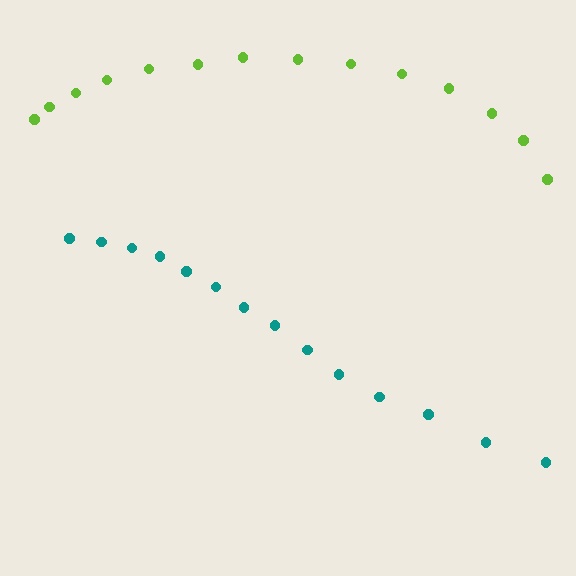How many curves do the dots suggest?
There are 2 distinct paths.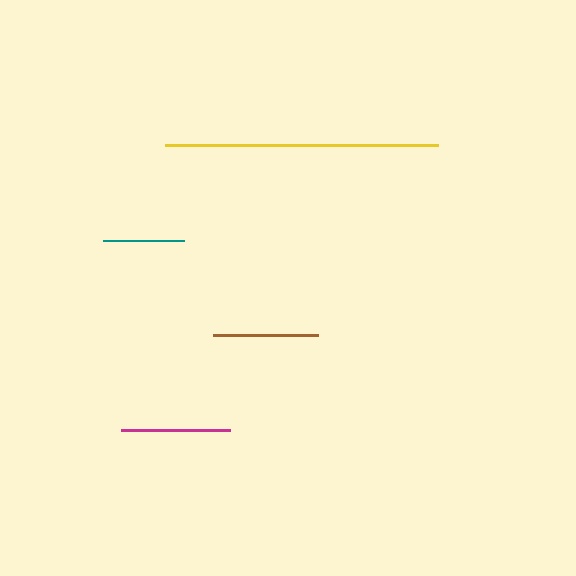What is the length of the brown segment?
The brown segment is approximately 105 pixels long.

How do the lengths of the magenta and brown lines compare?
The magenta and brown lines are approximately the same length.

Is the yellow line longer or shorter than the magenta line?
The yellow line is longer than the magenta line.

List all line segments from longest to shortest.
From longest to shortest: yellow, magenta, brown, teal.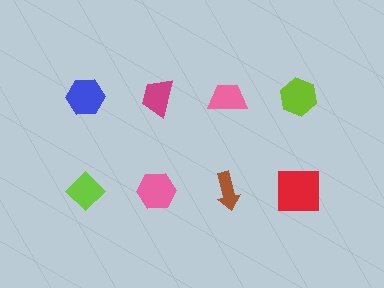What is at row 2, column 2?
A pink hexagon.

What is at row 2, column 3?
A brown arrow.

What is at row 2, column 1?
A lime diamond.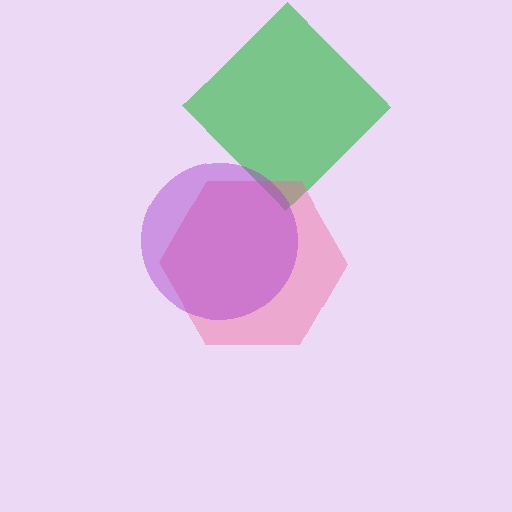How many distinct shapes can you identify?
There are 3 distinct shapes: a green diamond, a pink hexagon, a purple circle.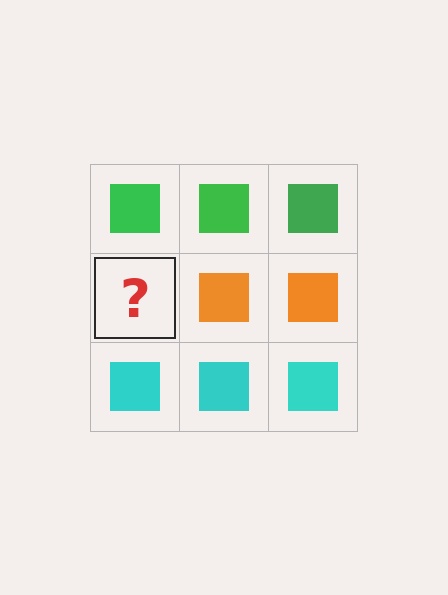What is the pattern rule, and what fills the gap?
The rule is that each row has a consistent color. The gap should be filled with an orange square.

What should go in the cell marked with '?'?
The missing cell should contain an orange square.